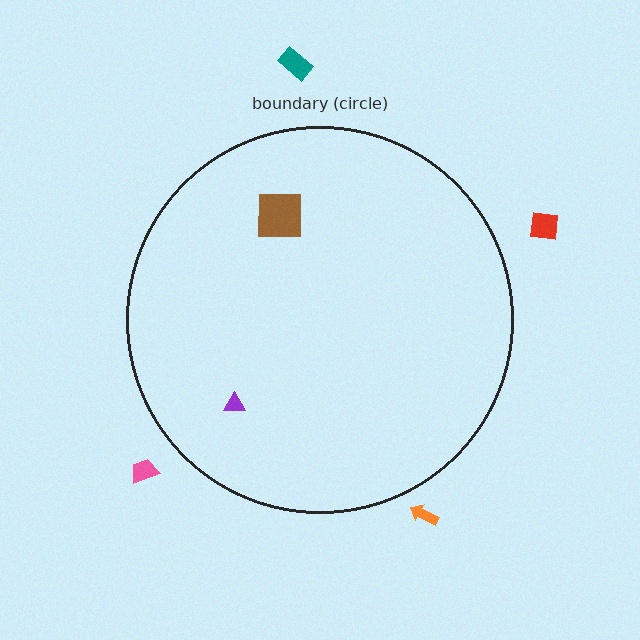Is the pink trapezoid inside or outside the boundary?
Outside.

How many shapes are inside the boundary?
2 inside, 4 outside.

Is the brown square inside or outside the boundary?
Inside.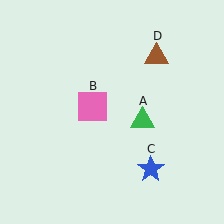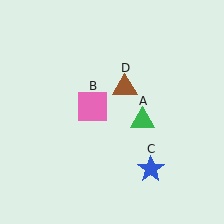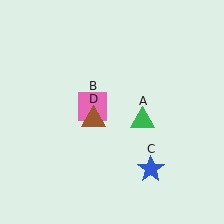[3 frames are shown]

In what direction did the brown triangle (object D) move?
The brown triangle (object D) moved down and to the left.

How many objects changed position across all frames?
1 object changed position: brown triangle (object D).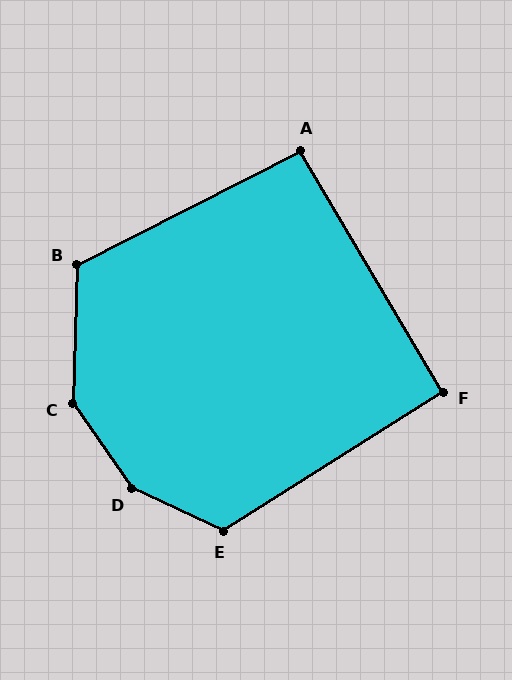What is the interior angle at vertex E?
Approximately 123 degrees (obtuse).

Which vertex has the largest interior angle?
D, at approximately 149 degrees.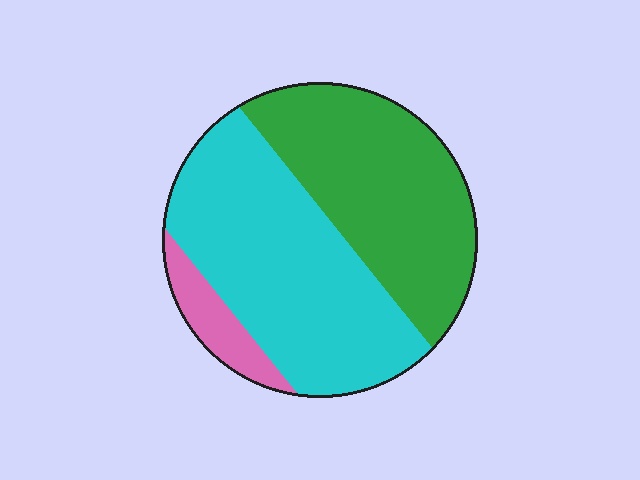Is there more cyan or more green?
Cyan.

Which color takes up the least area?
Pink, at roughly 10%.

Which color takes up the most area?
Cyan, at roughly 50%.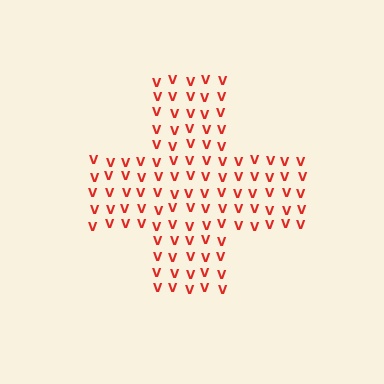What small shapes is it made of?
It is made of small letter V's.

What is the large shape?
The large shape is a cross.